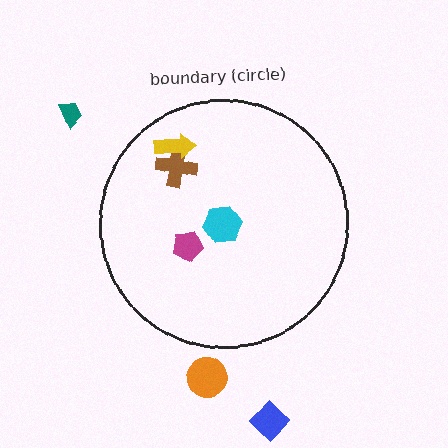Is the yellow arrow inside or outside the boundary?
Inside.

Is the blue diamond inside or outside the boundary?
Outside.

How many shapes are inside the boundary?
4 inside, 3 outside.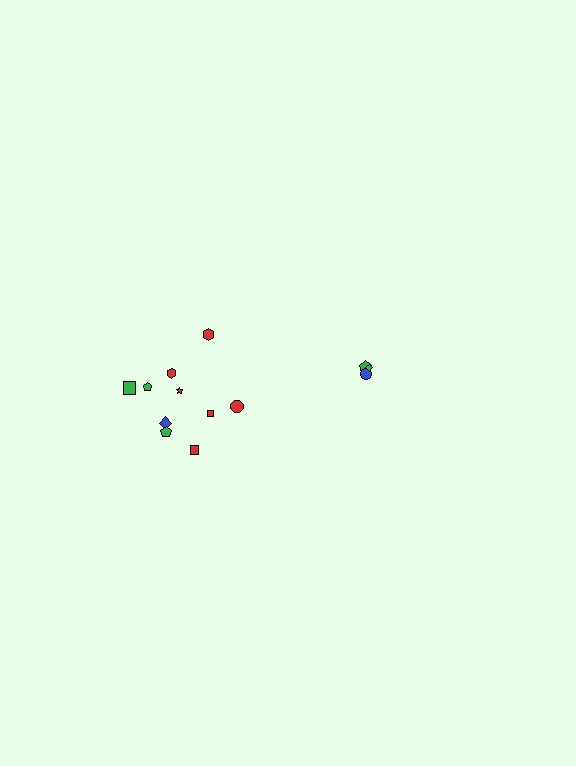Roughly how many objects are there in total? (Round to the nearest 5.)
Roughly 15 objects in total.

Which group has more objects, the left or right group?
The left group.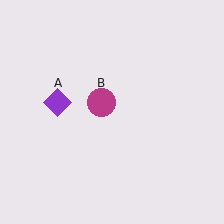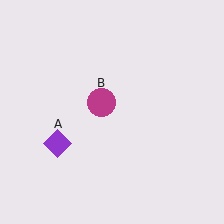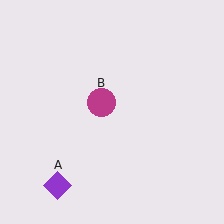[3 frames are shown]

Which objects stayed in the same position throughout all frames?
Magenta circle (object B) remained stationary.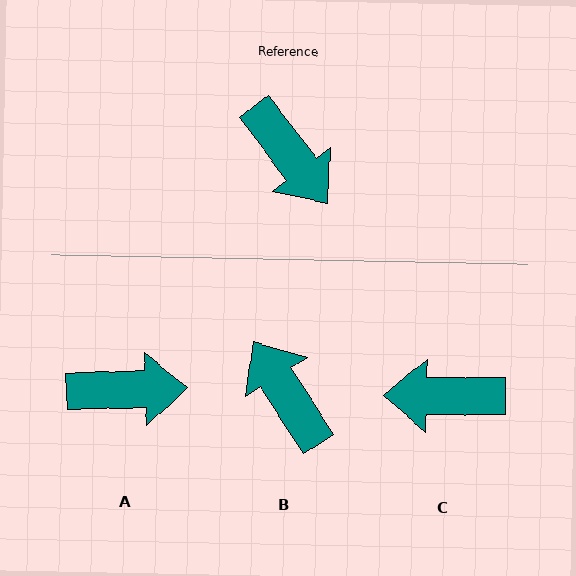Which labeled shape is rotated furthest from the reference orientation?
B, about 176 degrees away.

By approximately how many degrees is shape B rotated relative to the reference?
Approximately 176 degrees counter-clockwise.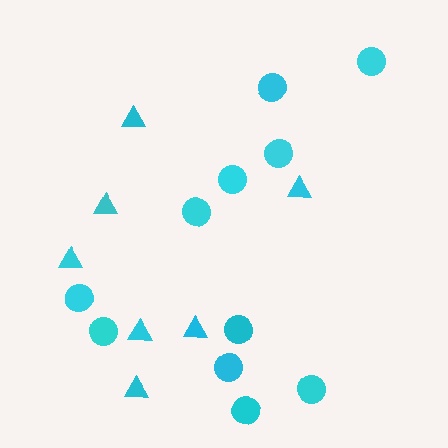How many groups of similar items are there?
There are 2 groups: one group of circles (11) and one group of triangles (7).